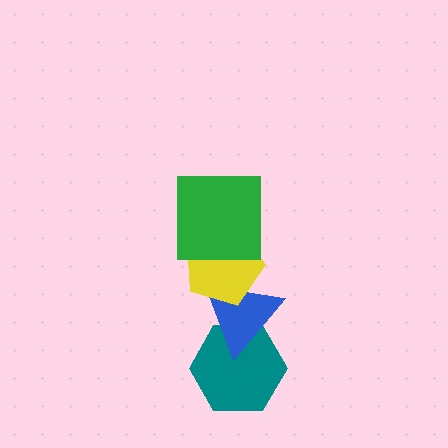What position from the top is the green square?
The green square is 1st from the top.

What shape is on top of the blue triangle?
The yellow pentagon is on top of the blue triangle.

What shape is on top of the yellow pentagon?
The green square is on top of the yellow pentagon.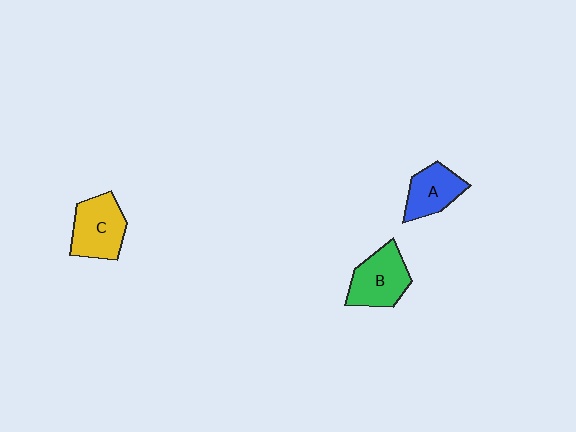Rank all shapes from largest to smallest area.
From largest to smallest: C (yellow), B (green), A (blue).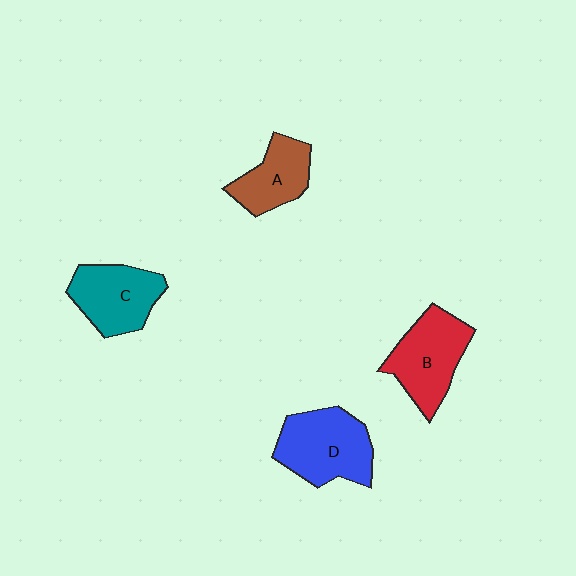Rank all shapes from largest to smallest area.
From largest to smallest: D (blue), B (red), C (teal), A (brown).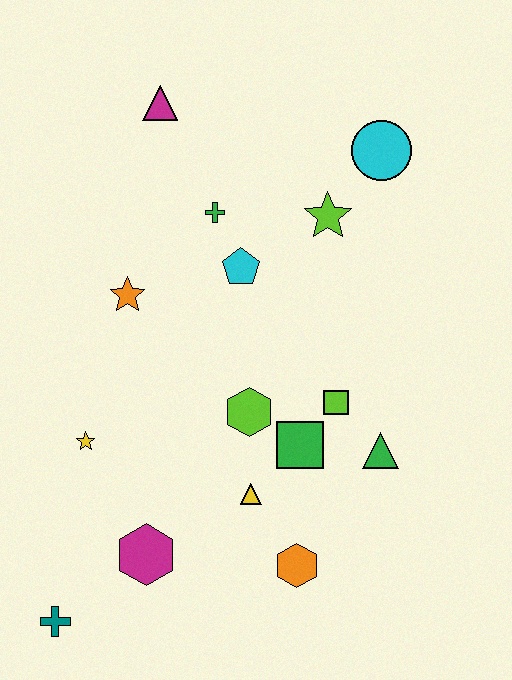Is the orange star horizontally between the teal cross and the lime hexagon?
Yes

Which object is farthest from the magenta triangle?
The teal cross is farthest from the magenta triangle.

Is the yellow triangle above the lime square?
No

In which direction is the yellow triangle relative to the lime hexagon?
The yellow triangle is below the lime hexagon.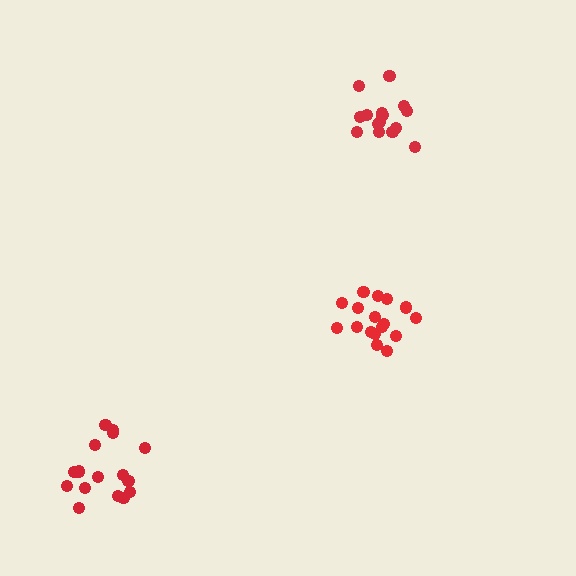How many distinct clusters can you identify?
There are 3 distinct clusters.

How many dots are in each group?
Group 1: 15 dots, Group 2: 17 dots, Group 3: 16 dots (48 total).